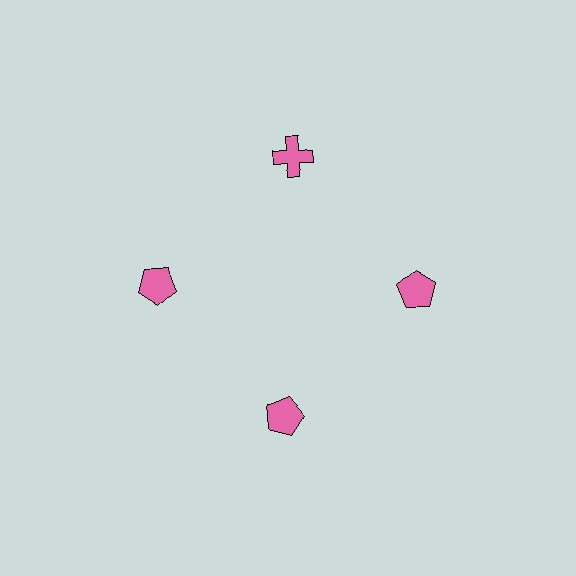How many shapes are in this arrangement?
There are 4 shapes arranged in a ring pattern.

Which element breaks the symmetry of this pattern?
The pink cross at roughly the 12 o'clock position breaks the symmetry. All other shapes are pink pentagons.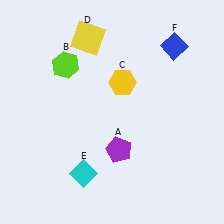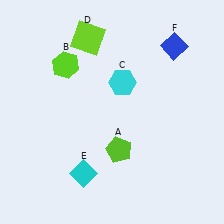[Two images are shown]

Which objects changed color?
A changed from purple to lime. C changed from yellow to cyan. D changed from yellow to lime.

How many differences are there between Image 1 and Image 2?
There are 3 differences between the two images.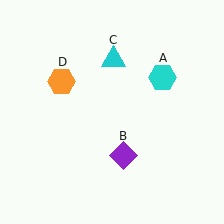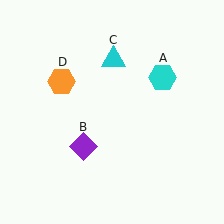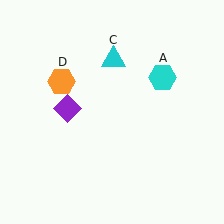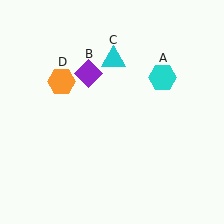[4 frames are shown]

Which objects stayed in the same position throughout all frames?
Cyan hexagon (object A) and cyan triangle (object C) and orange hexagon (object D) remained stationary.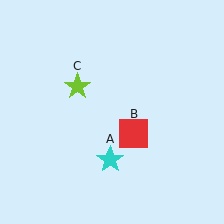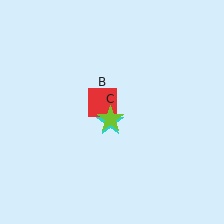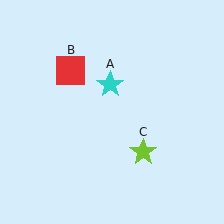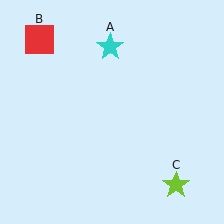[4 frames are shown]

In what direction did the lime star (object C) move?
The lime star (object C) moved down and to the right.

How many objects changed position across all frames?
3 objects changed position: cyan star (object A), red square (object B), lime star (object C).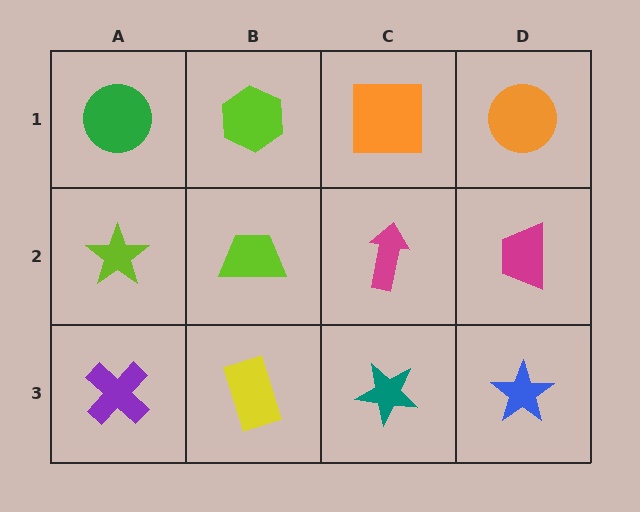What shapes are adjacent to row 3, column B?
A lime trapezoid (row 2, column B), a purple cross (row 3, column A), a teal star (row 3, column C).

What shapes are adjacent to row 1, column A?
A lime star (row 2, column A), a lime hexagon (row 1, column B).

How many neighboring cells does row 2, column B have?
4.